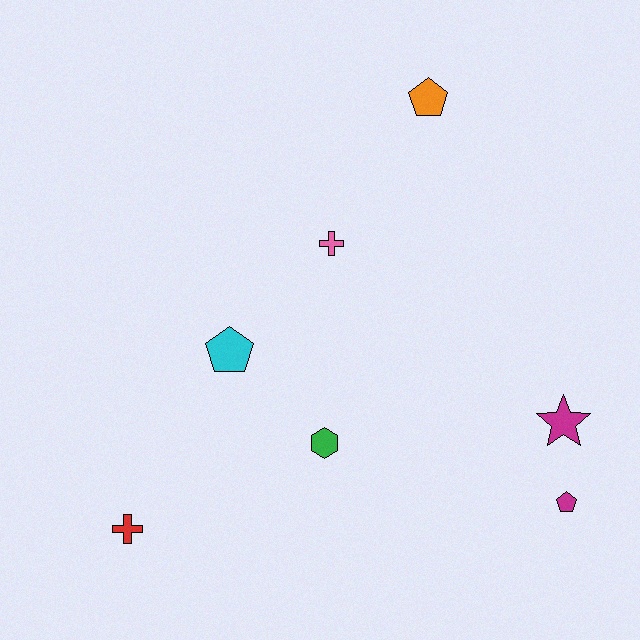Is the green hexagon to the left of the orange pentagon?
Yes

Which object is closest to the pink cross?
The cyan pentagon is closest to the pink cross.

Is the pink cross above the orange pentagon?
No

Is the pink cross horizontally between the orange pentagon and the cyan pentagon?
Yes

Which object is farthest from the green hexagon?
The orange pentagon is farthest from the green hexagon.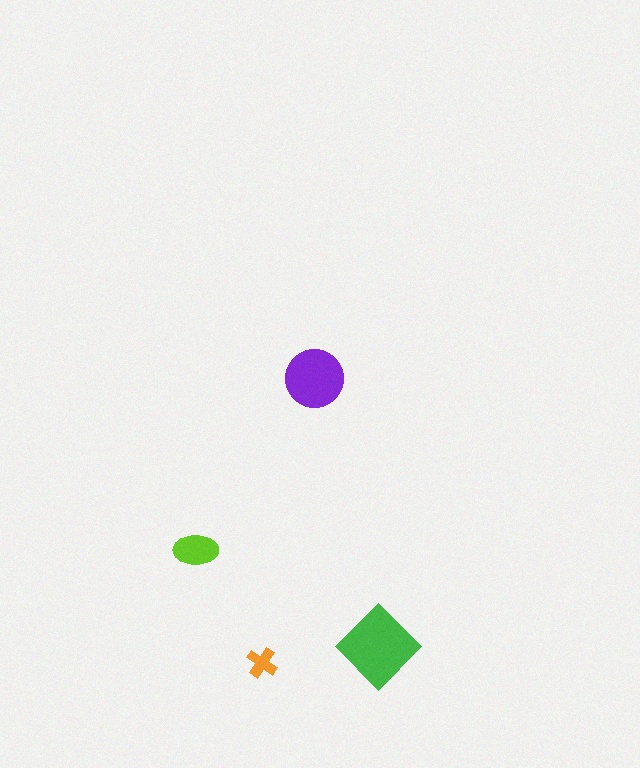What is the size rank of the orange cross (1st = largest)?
4th.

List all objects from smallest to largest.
The orange cross, the lime ellipse, the purple circle, the green diamond.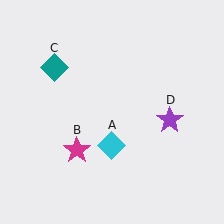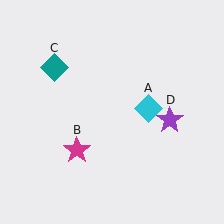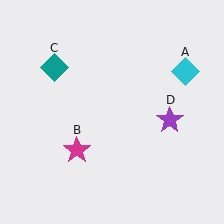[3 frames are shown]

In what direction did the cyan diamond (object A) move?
The cyan diamond (object A) moved up and to the right.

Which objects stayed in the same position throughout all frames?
Magenta star (object B) and teal diamond (object C) and purple star (object D) remained stationary.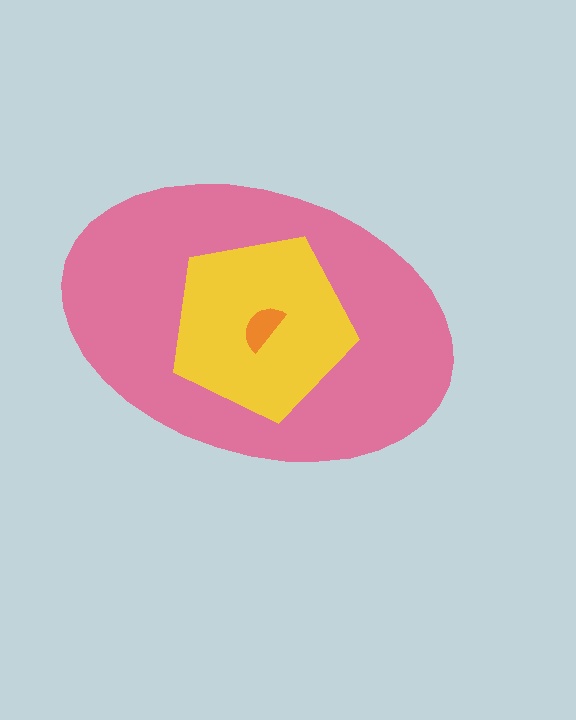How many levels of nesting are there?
3.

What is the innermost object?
The orange semicircle.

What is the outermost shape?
The pink ellipse.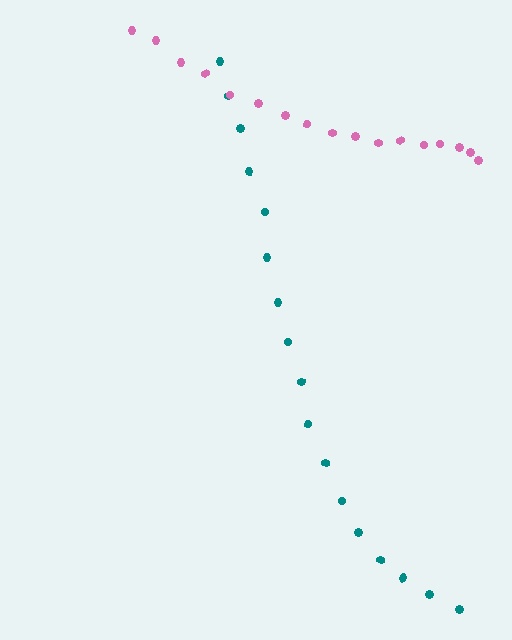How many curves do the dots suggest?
There are 2 distinct paths.